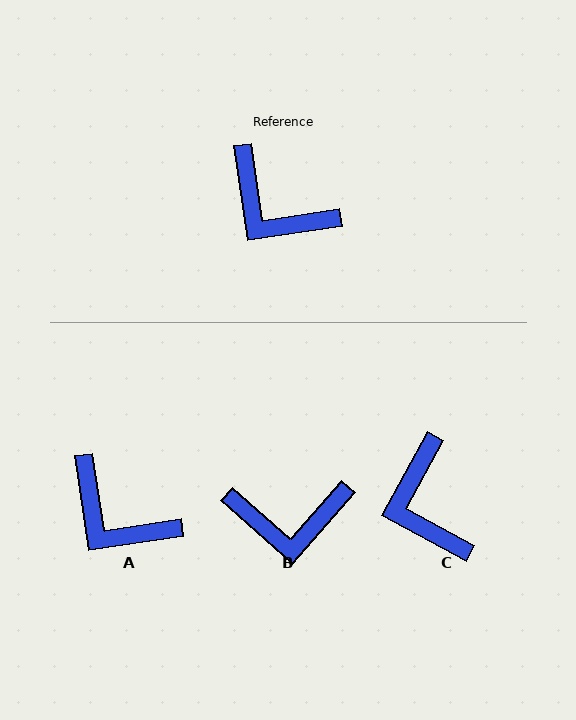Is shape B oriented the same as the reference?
No, it is off by about 40 degrees.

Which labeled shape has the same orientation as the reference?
A.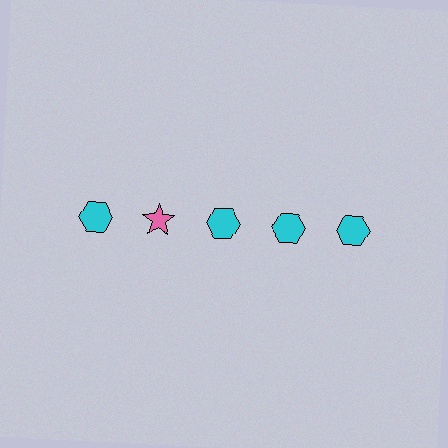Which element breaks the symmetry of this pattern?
The pink star in the top row, second from left column breaks the symmetry. All other shapes are cyan hexagons.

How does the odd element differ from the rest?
It differs in both color (pink instead of cyan) and shape (star instead of hexagon).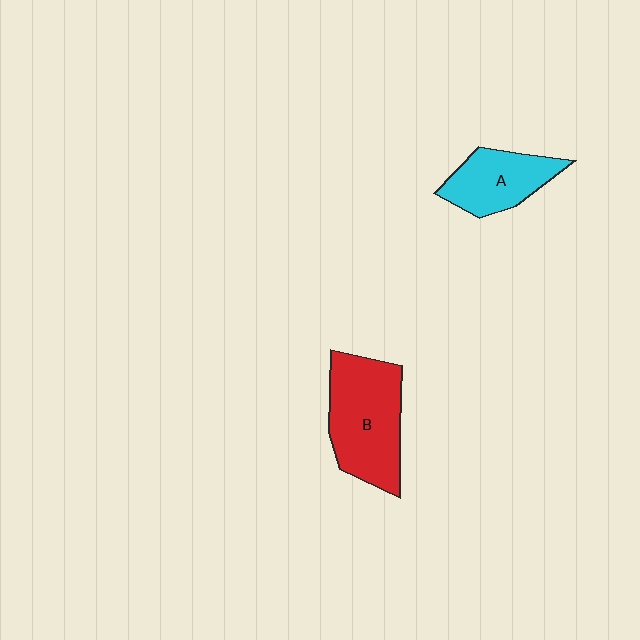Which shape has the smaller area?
Shape A (cyan).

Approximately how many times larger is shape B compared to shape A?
Approximately 1.6 times.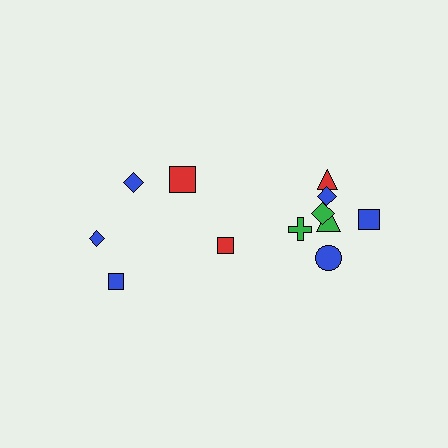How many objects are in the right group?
There are 7 objects.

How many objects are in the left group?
There are 5 objects.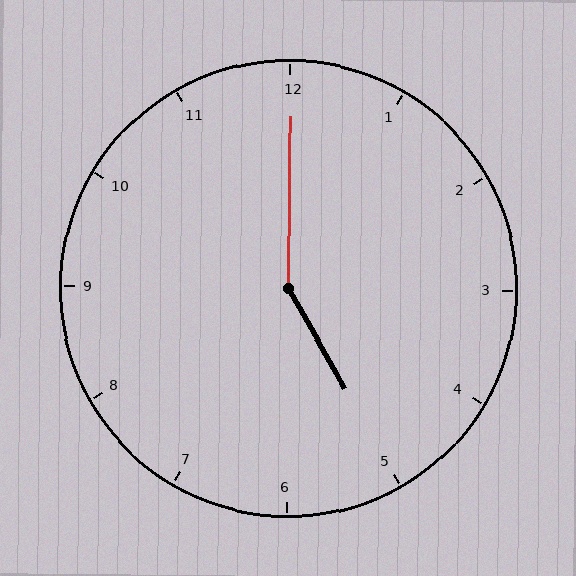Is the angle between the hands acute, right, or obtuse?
It is obtuse.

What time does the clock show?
5:00.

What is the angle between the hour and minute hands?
Approximately 150 degrees.